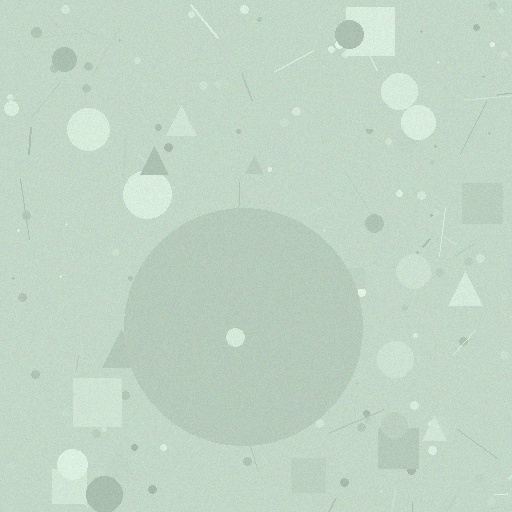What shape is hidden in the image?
A circle is hidden in the image.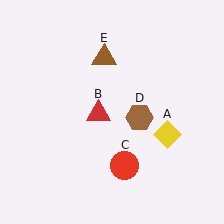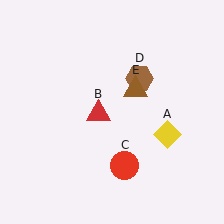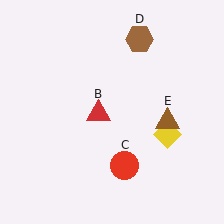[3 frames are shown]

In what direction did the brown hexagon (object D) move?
The brown hexagon (object D) moved up.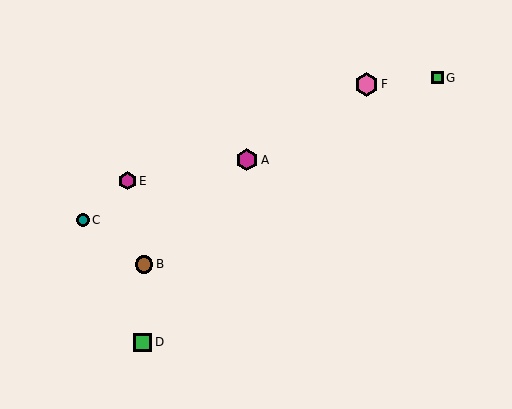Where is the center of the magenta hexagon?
The center of the magenta hexagon is at (127, 181).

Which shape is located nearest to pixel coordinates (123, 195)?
The magenta hexagon (labeled E) at (127, 181) is nearest to that location.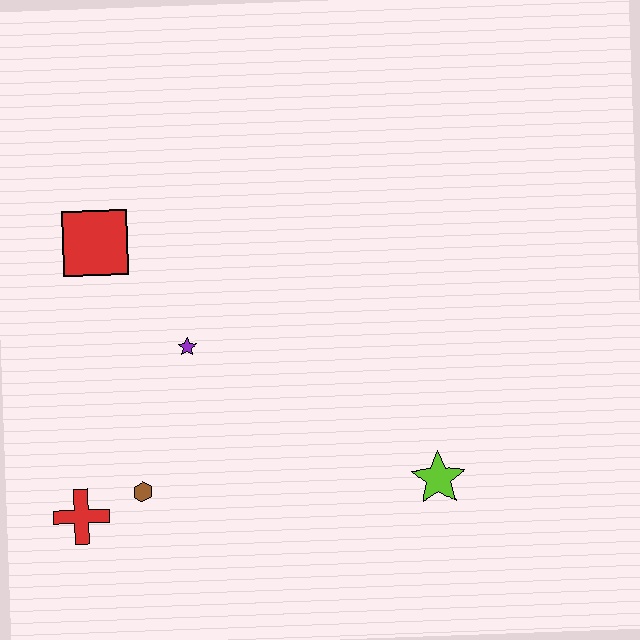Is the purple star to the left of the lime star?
Yes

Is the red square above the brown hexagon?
Yes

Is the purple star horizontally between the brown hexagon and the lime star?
Yes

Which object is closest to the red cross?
The brown hexagon is closest to the red cross.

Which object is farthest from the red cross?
The lime star is farthest from the red cross.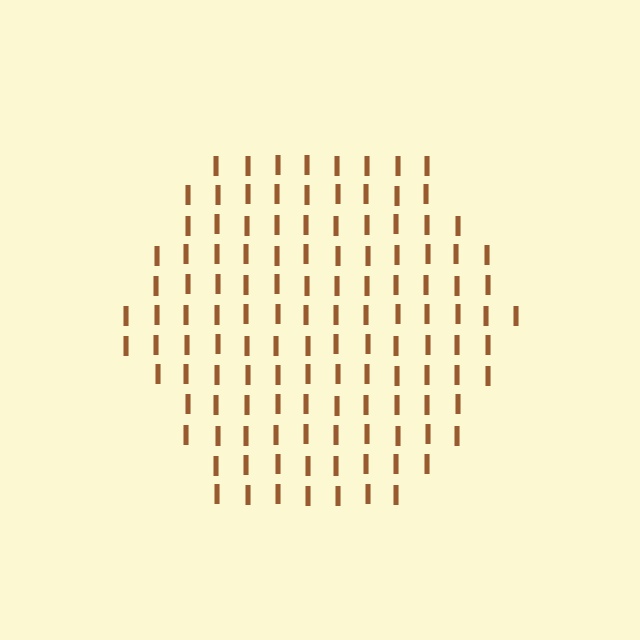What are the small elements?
The small elements are letter I's.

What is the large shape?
The large shape is a hexagon.